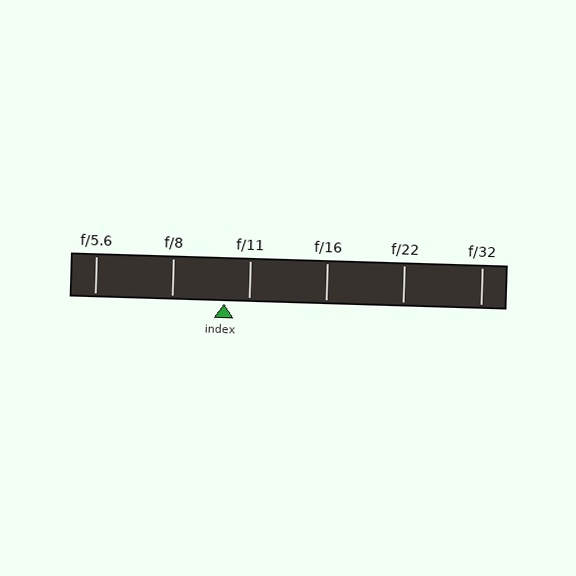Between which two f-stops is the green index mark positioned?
The index mark is between f/8 and f/11.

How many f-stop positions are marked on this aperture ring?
There are 6 f-stop positions marked.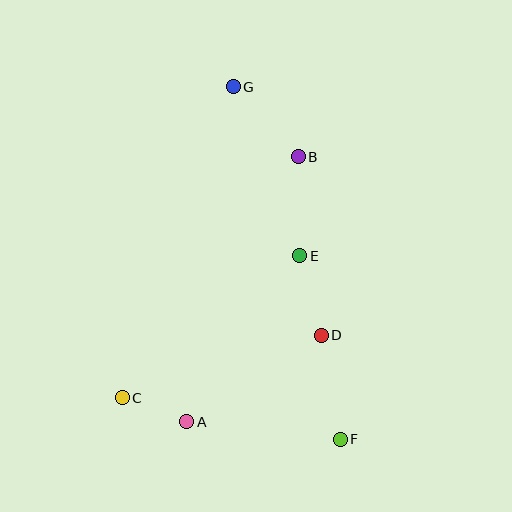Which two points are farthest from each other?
Points F and G are farthest from each other.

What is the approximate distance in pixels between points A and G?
The distance between A and G is approximately 338 pixels.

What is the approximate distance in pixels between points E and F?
The distance between E and F is approximately 188 pixels.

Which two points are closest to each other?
Points A and C are closest to each other.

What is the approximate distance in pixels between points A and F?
The distance between A and F is approximately 155 pixels.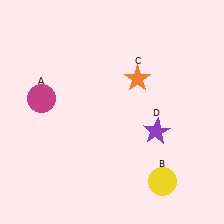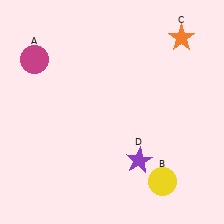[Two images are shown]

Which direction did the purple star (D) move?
The purple star (D) moved down.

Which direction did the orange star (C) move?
The orange star (C) moved right.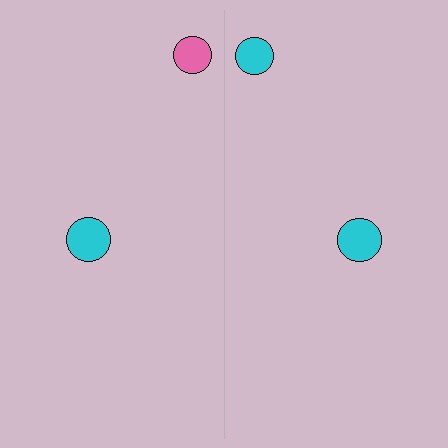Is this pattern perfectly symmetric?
No, the pattern is not perfectly symmetric. The cyan circle on the right side breaks the symmetry — its mirror counterpart is pink.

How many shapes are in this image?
There are 4 shapes in this image.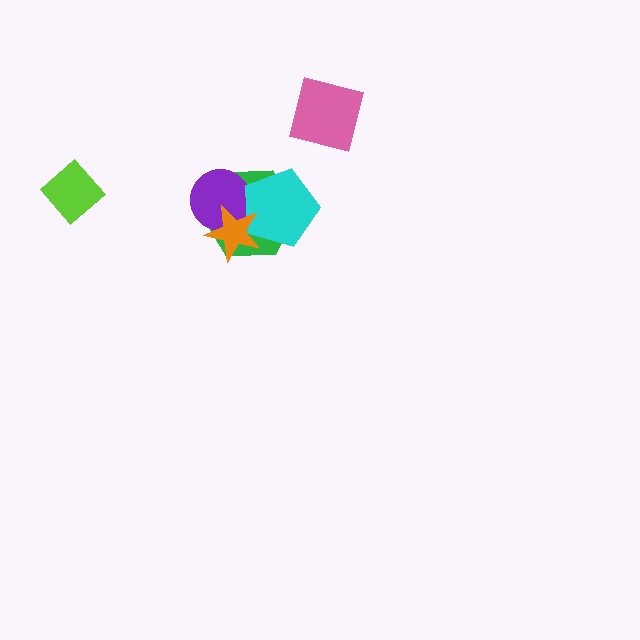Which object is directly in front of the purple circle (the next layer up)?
The cyan pentagon is directly in front of the purple circle.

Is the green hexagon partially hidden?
Yes, it is partially covered by another shape.